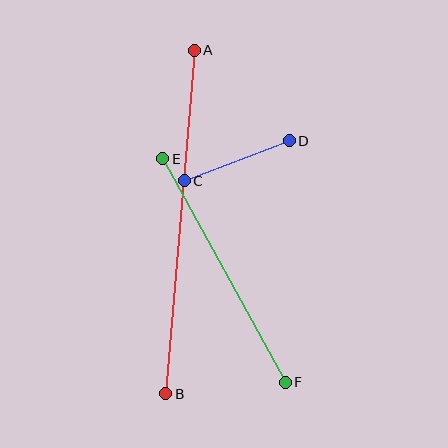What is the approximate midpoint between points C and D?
The midpoint is at approximately (237, 161) pixels.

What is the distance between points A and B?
The distance is approximately 345 pixels.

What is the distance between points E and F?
The distance is approximately 255 pixels.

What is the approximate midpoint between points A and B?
The midpoint is at approximately (180, 222) pixels.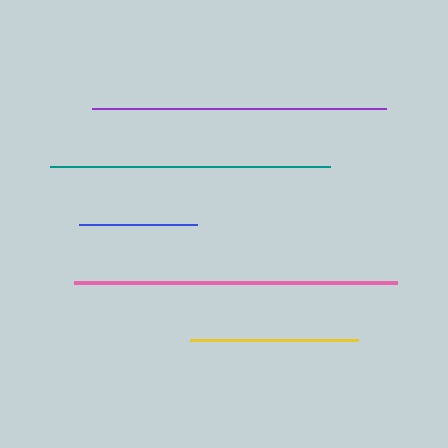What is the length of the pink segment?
The pink segment is approximately 323 pixels long.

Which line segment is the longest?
The pink line is the longest at approximately 323 pixels.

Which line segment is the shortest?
The blue line is the shortest at approximately 118 pixels.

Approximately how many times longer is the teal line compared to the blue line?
The teal line is approximately 2.4 times the length of the blue line.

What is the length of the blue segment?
The blue segment is approximately 118 pixels long.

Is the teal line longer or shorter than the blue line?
The teal line is longer than the blue line.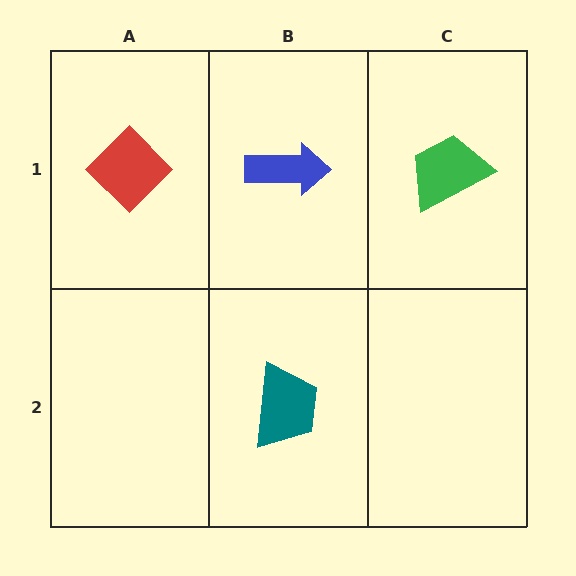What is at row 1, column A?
A red diamond.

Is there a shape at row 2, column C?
No, that cell is empty.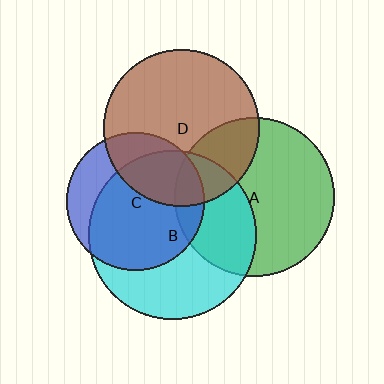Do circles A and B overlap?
Yes.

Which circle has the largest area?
Circle B (cyan).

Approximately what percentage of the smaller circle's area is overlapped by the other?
Approximately 35%.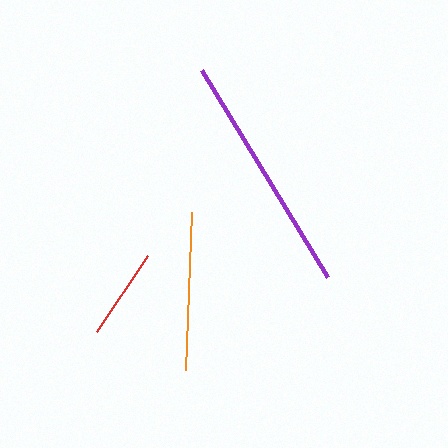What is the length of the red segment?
The red segment is approximately 91 pixels long.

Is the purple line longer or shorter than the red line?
The purple line is longer than the red line.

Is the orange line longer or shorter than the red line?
The orange line is longer than the red line.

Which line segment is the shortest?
The red line is the shortest at approximately 91 pixels.